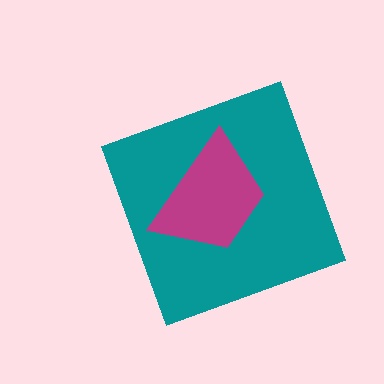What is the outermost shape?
The teal diamond.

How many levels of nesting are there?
2.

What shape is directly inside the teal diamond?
The magenta trapezoid.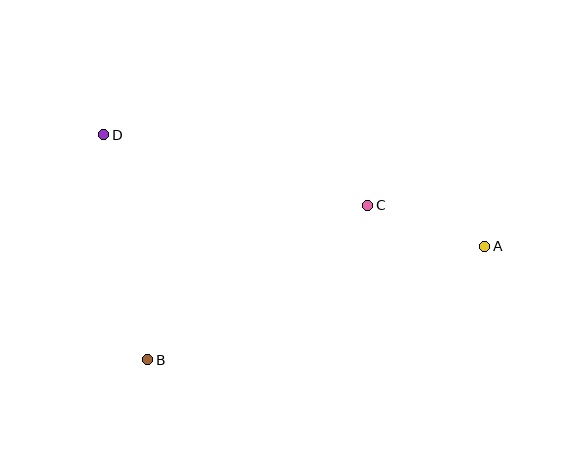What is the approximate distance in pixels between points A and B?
The distance between A and B is approximately 356 pixels.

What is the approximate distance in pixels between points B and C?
The distance between B and C is approximately 269 pixels.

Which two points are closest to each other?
Points A and C are closest to each other.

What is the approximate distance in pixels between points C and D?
The distance between C and D is approximately 274 pixels.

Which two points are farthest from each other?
Points A and D are farthest from each other.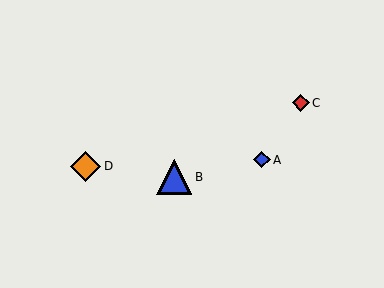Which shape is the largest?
The blue triangle (labeled B) is the largest.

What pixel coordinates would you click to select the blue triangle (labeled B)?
Click at (174, 177) to select the blue triangle B.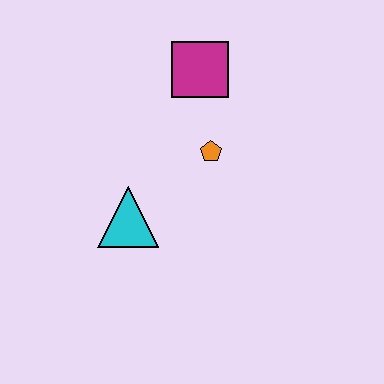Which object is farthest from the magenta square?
The cyan triangle is farthest from the magenta square.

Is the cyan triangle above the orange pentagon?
No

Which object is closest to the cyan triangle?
The orange pentagon is closest to the cyan triangle.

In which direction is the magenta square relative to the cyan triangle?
The magenta square is above the cyan triangle.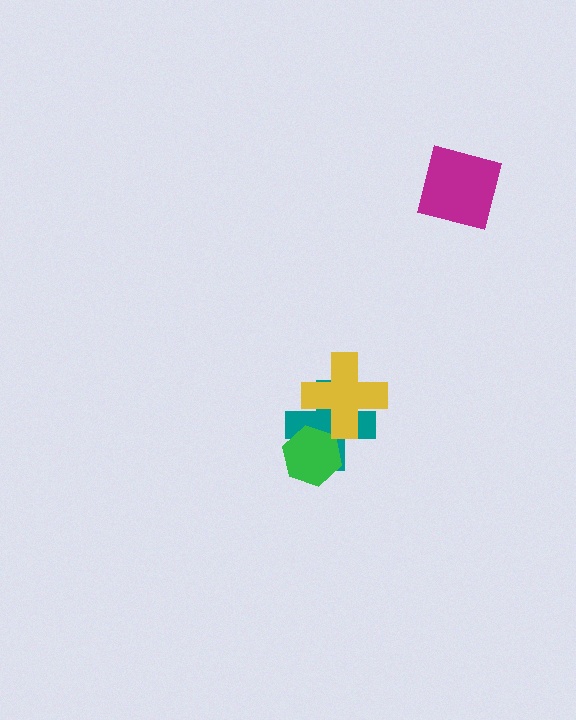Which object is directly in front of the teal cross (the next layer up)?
The green hexagon is directly in front of the teal cross.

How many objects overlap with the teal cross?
2 objects overlap with the teal cross.